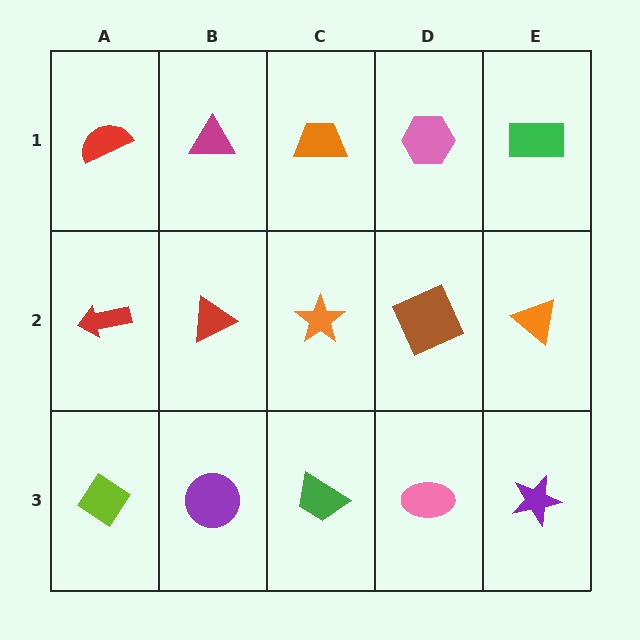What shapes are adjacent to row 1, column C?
An orange star (row 2, column C), a magenta triangle (row 1, column B), a pink hexagon (row 1, column D).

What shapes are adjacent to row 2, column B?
A magenta triangle (row 1, column B), a purple circle (row 3, column B), a red arrow (row 2, column A), an orange star (row 2, column C).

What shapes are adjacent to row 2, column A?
A red semicircle (row 1, column A), a lime diamond (row 3, column A), a red triangle (row 2, column B).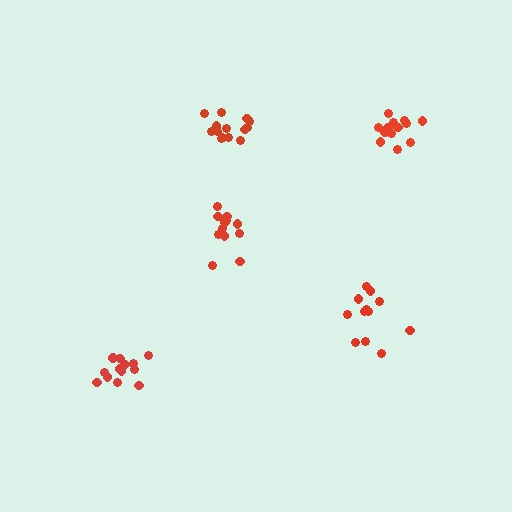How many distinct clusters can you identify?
There are 5 distinct clusters.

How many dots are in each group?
Group 1: 12 dots, Group 2: 13 dots, Group 3: 14 dots, Group 4: 13 dots, Group 5: 12 dots (64 total).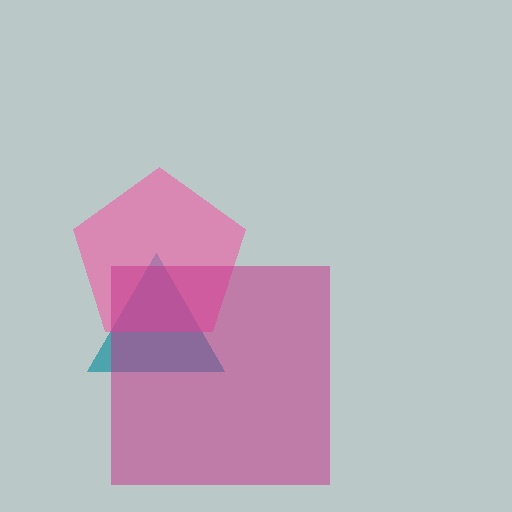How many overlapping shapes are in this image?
There are 3 overlapping shapes in the image.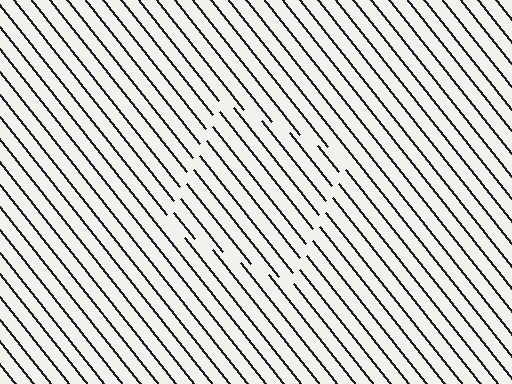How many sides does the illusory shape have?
4 sides — the line-ends trace a square.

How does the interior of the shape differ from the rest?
The interior of the shape contains the same grating, shifted by half a period — the contour is defined by the phase discontinuity where line-ends from the inner and outer gratings abut.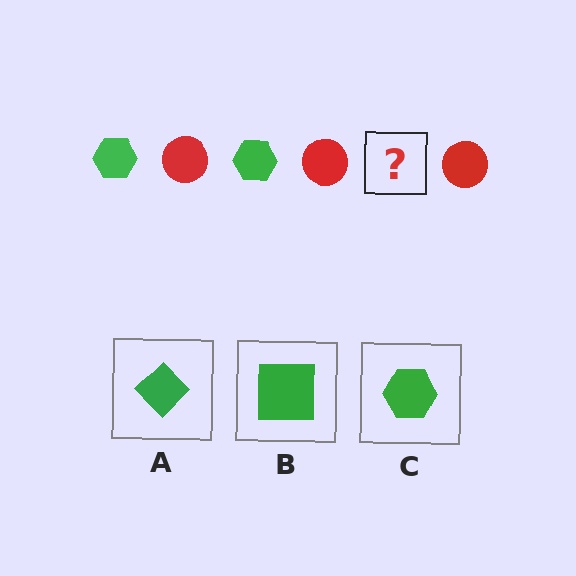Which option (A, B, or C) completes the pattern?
C.